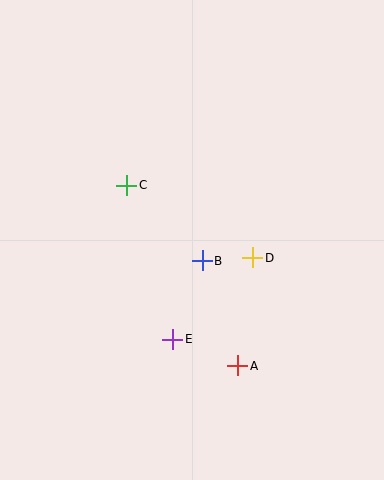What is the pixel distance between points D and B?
The distance between D and B is 51 pixels.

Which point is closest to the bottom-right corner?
Point A is closest to the bottom-right corner.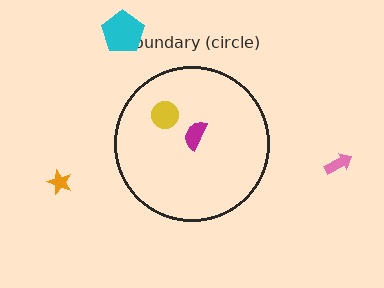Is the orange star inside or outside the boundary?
Outside.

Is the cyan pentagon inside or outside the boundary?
Outside.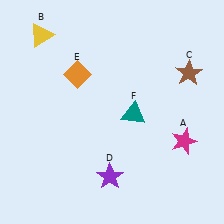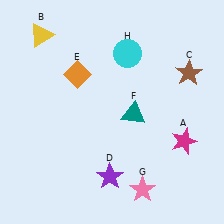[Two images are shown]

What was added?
A pink star (G), a cyan circle (H) were added in Image 2.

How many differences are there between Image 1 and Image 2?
There are 2 differences between the two images.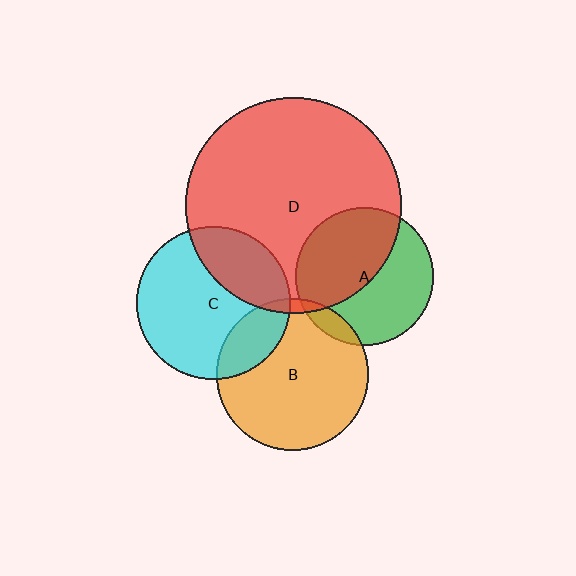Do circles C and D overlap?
Yes.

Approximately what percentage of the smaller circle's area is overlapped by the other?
Approximately 30%.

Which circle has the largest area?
Circle D (red).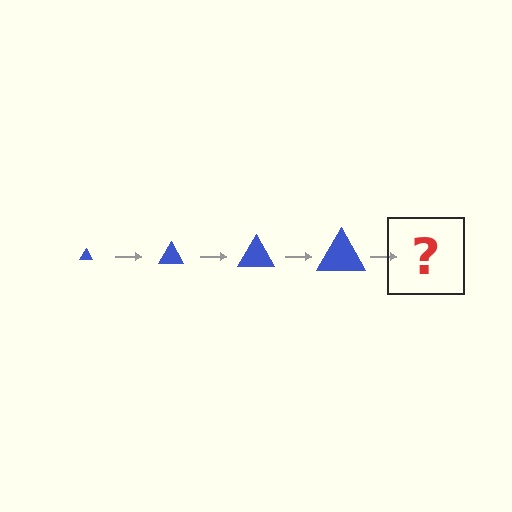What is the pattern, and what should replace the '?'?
The pattern is that the triangle gets progressively larger each step. The '?' should be a blue triangle, larger than the previous one.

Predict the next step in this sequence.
The next step is a blue triangle, larger than the previous one.